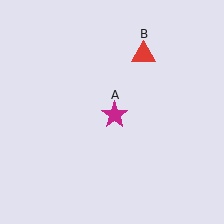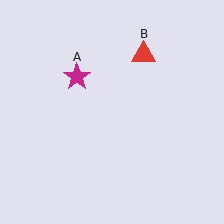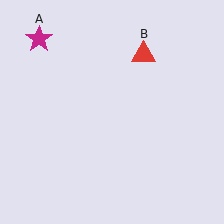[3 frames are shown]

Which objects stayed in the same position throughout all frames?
Red triangle (object B) remained stationary.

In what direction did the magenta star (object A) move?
The magenta star (object A) moved up and to the left.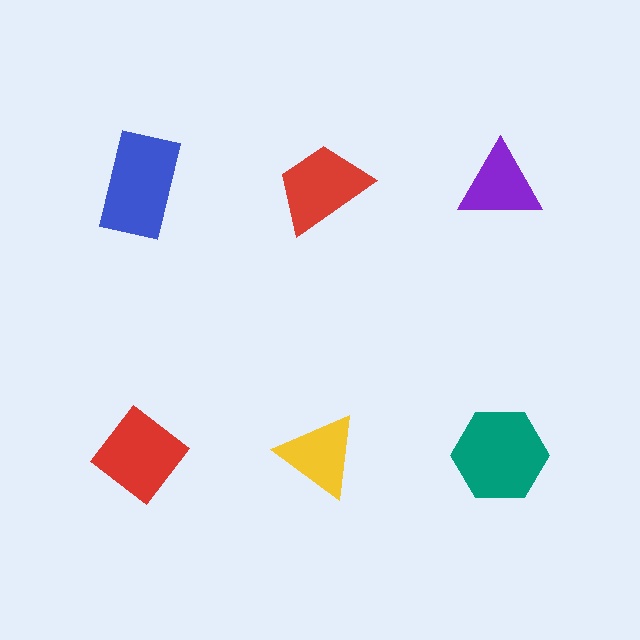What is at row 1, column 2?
A red trapezoid.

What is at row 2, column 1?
A red diamond.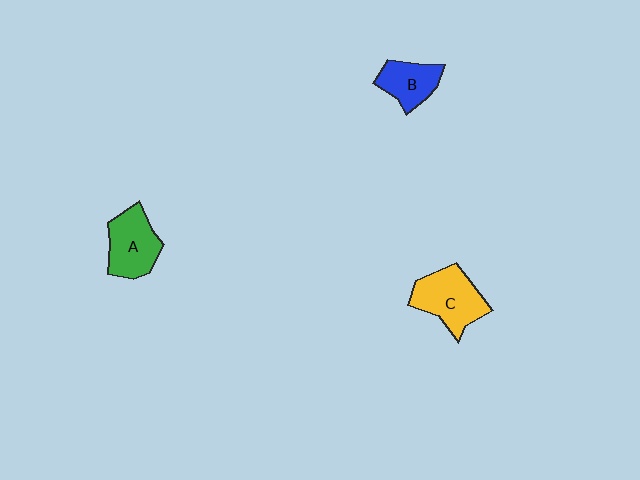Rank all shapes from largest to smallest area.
From largest to smallest: C (yellow), A (green), B (blue).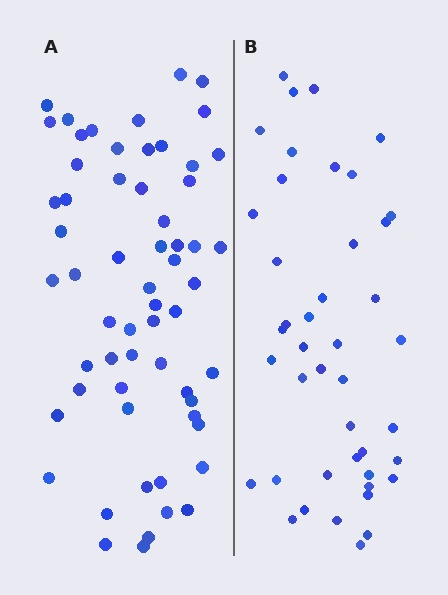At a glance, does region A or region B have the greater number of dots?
Region A (the left region) has more dots.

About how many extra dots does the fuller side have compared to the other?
Region A has approximately 15 more dots than region B.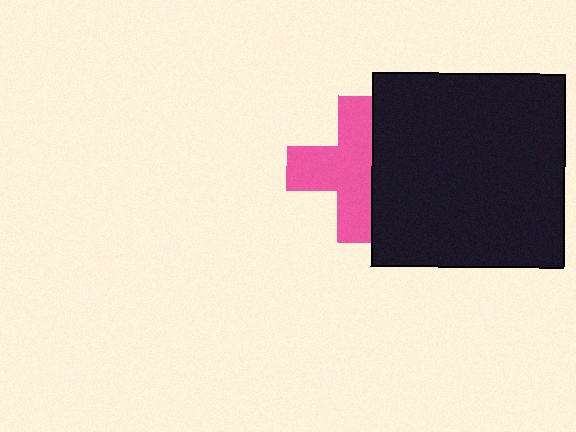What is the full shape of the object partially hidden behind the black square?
The partially hidden object is a pink cross.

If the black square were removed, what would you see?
You would see the complete pink cross.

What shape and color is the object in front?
The object in front is a black square.